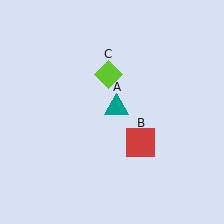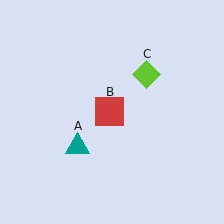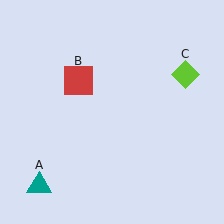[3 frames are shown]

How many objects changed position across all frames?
3 objects changed position: teal triangle (object A), red square (object B), lime diamond (object C).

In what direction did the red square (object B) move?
The red square (object B) moved up and to the left.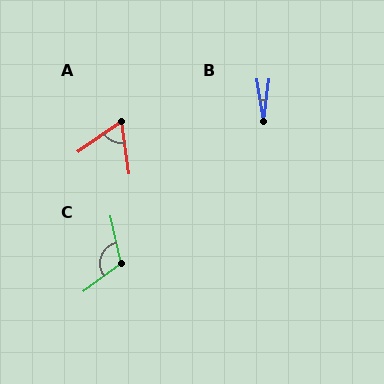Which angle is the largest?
C, at approximately 114 degrees.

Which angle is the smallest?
B, at approximately 16 degrees.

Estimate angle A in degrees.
Approximately 62 degrees.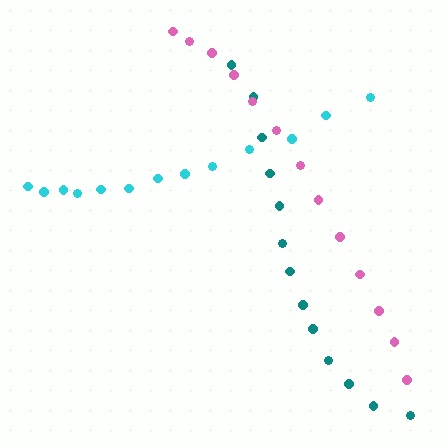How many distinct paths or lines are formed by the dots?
There are 3 distinct paths.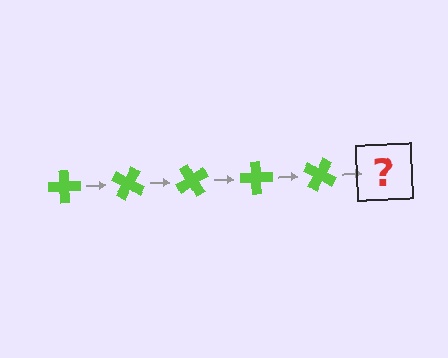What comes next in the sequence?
The next element should be a lime cross rotated 150 degrees.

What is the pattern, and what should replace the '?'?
The pattern is that the cross rotates 30 degrees each step. The '?' should be a lime cross rotated 150 degrees.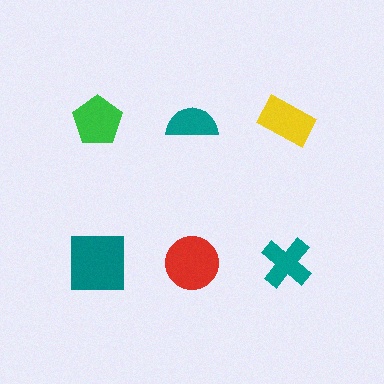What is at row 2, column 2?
A red circle.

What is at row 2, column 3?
A teal cross.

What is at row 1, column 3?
A yellow rectangle.